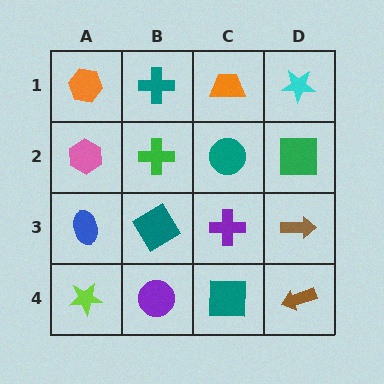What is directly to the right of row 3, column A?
A teal diamond.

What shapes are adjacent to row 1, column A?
A pink hexagon (row 2, column A), a teal cross (row 1, column B).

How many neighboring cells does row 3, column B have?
4.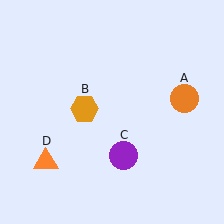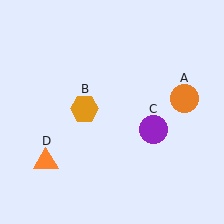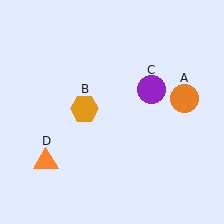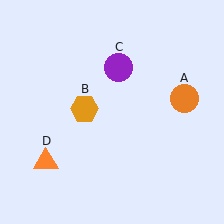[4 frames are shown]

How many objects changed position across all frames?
1 object changed position: purple circle (object C).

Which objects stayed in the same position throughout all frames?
Orange circle (object A) and orange hexagon (object B) and orange triangle (object D) remained stationary.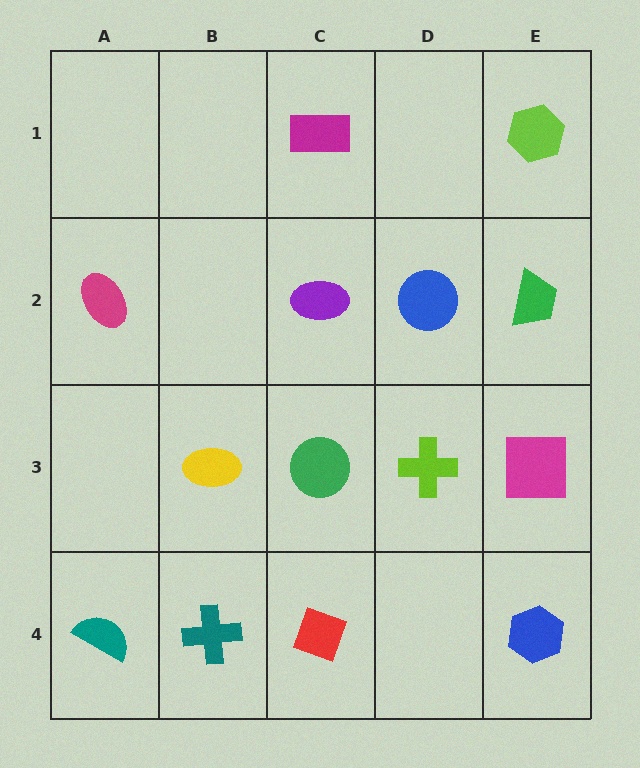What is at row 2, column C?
A purple ellipse.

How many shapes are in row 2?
4 shapes.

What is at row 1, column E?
A lime hexagon.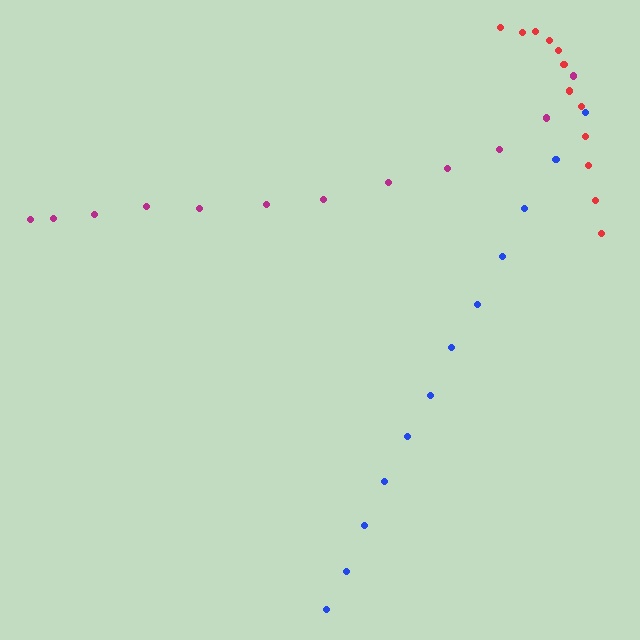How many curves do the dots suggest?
There are 3 distinct paths.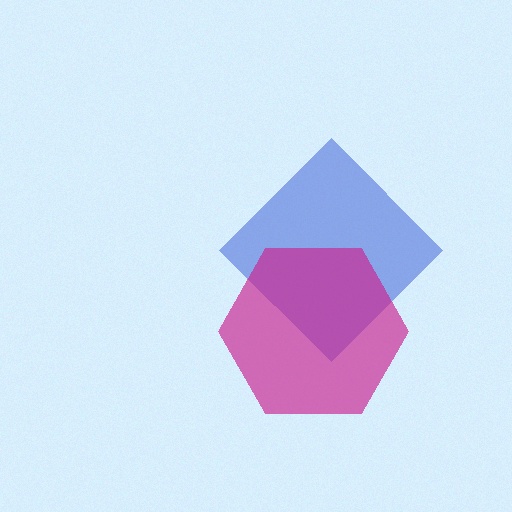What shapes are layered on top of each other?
The layered shapes are: a blue diamond, a magenta hexagon.